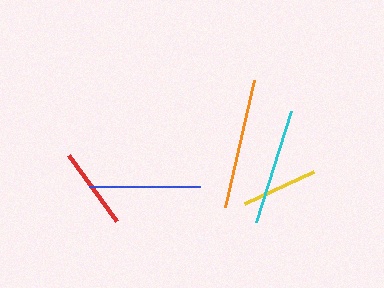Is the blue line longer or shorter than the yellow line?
The blue line is longer than the yellow line.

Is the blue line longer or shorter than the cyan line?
The cyan line is longer than the blue line.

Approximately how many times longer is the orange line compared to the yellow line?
The orange line is approximately 1.7 times the length of the yellow line.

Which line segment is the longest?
The orange line is the longest at approximately 130 pixels.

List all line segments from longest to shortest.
From longest to shortest: orange, cyan, blue, red, yellow.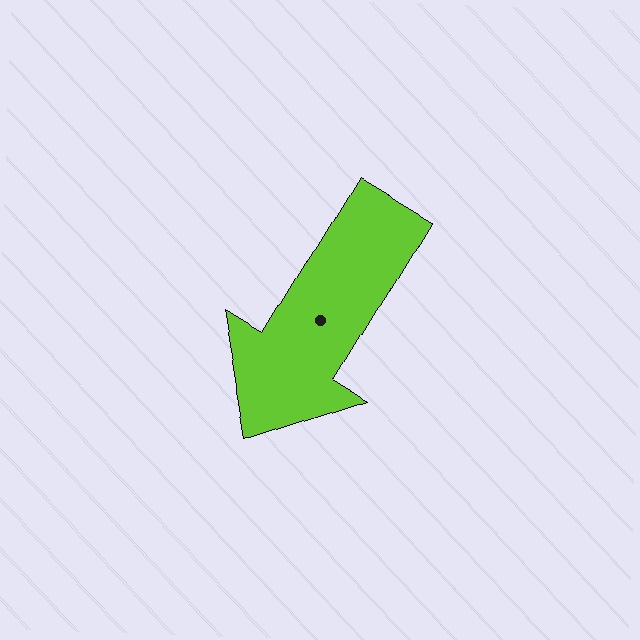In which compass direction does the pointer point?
Southwest.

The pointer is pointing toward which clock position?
Roughly 7 o'clock.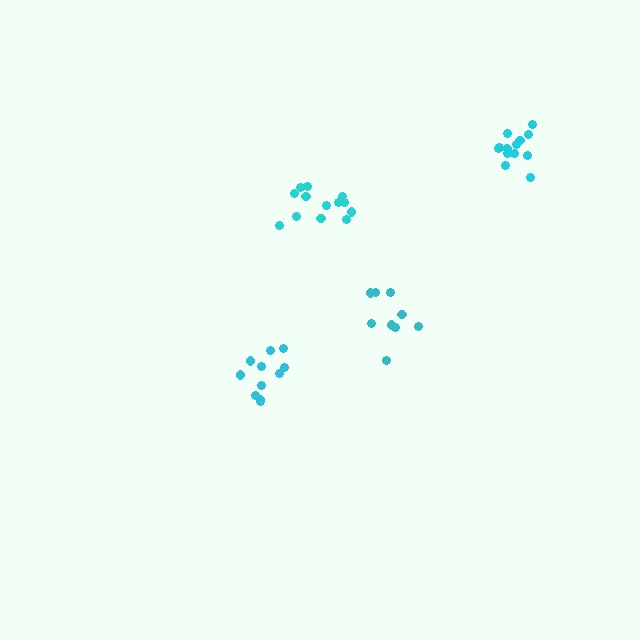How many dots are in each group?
Group 1: 9 dots, Group 2: 11 dots, Group 3: 13 dots, Group 4: 13 dots (46 total).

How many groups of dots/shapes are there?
There are 4 groups.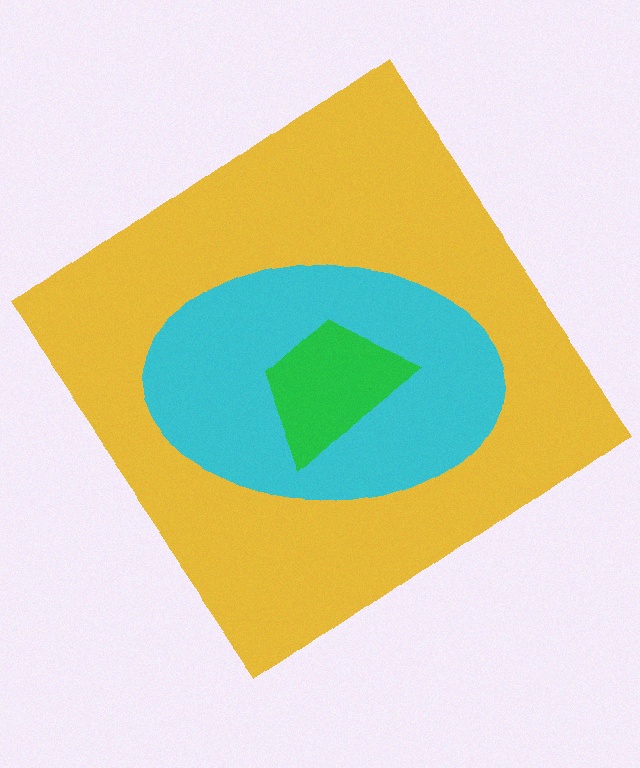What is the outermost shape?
The yellow diamond.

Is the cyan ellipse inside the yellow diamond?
Yes.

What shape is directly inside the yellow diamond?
The cyan ellipse.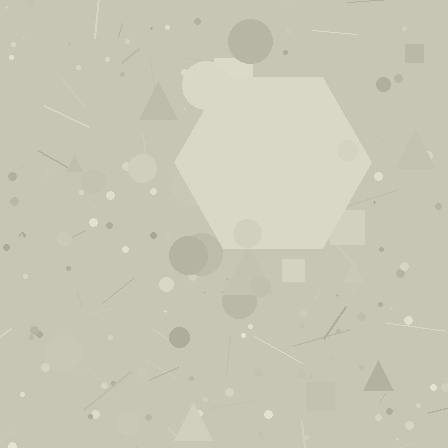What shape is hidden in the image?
A hexagon is hidden in the image.